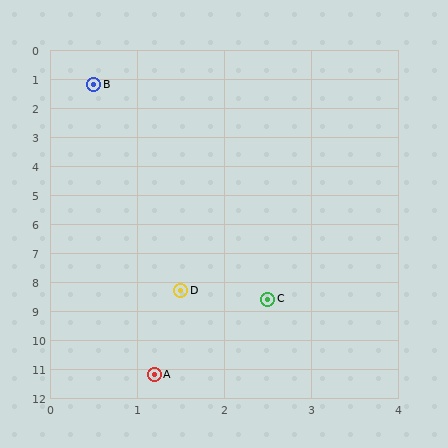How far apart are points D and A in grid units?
Points D and A are about 2.9 grid units apart.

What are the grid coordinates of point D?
Point D is at approximately (1.5, 8.3).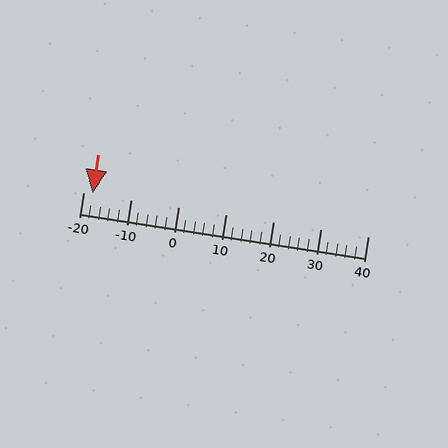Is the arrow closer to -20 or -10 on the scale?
The arrow is closer to -20.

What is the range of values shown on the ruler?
The ruler shows values from -20 to 40.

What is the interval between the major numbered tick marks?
The major tick marks are spaced 10 units apart.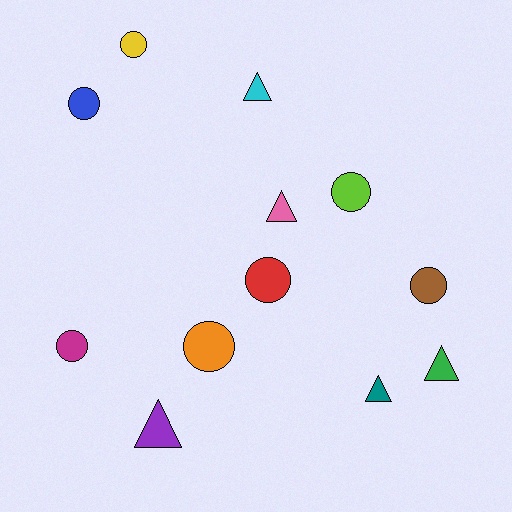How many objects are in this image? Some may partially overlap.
There are 12 objects.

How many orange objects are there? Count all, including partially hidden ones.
There is 1 orange object.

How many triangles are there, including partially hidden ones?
There are 5 triangles.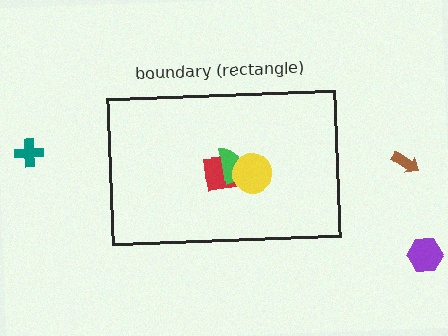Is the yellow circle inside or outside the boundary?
Inside.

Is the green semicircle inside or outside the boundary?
Inside.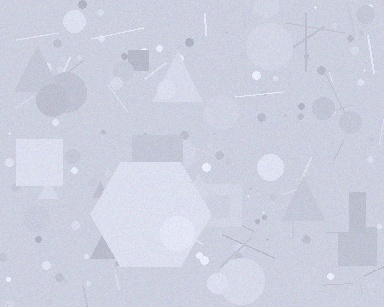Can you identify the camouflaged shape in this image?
The camouflaged shape is a hexagon.